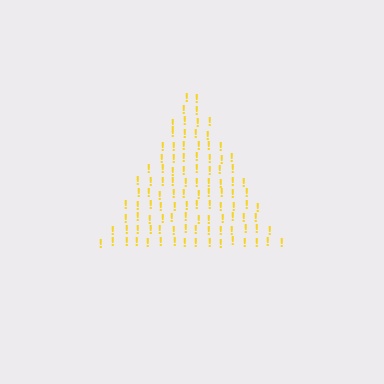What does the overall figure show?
The overall figure shows a triangle.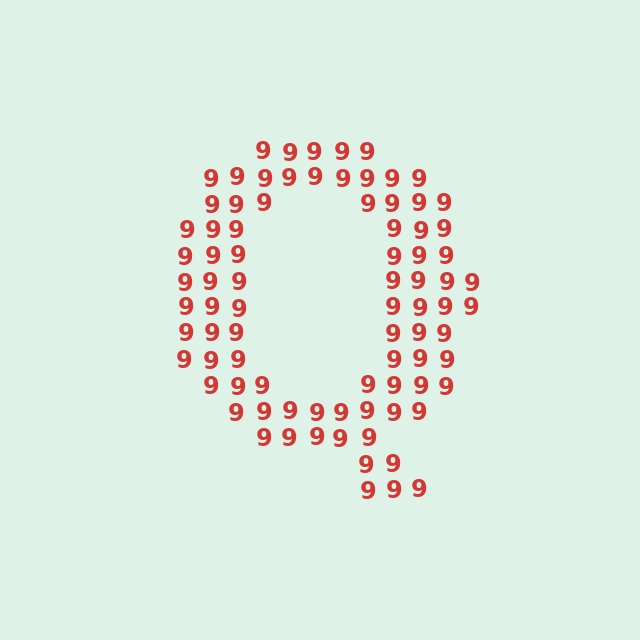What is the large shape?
The large shape is the letter Q.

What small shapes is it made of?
It is made of small digit 9's.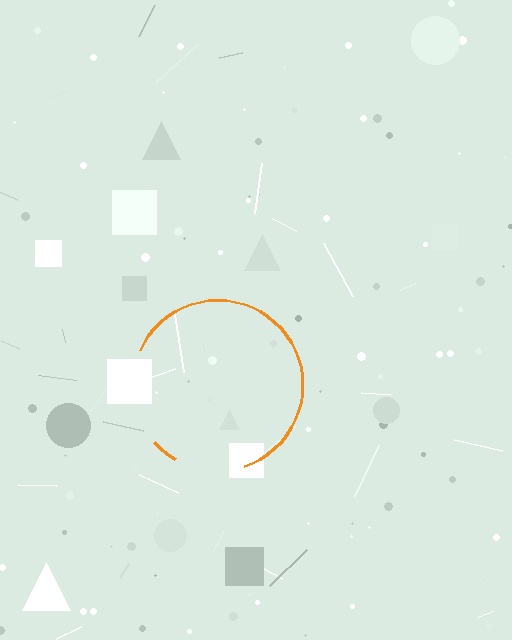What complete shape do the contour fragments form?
The contour fragments form a circle.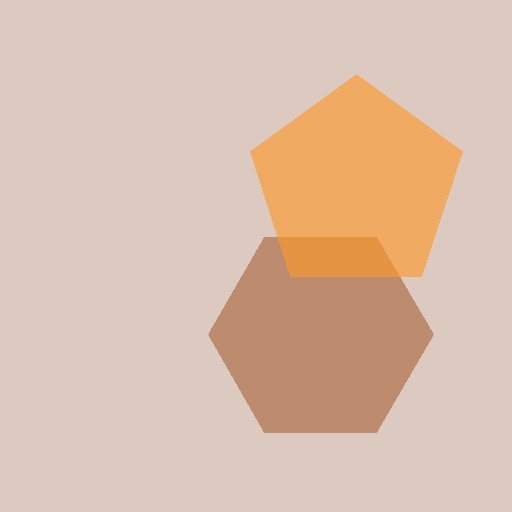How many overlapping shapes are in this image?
There are 2 overlapping shapes in the image.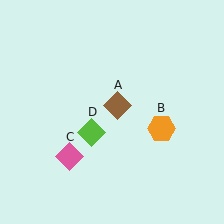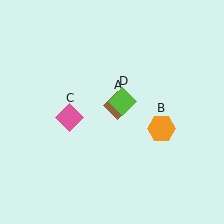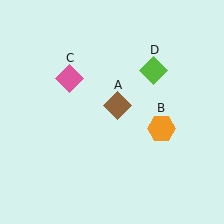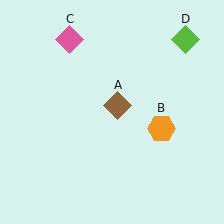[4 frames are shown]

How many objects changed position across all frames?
2 objects changed position: pink diamond (object C), lime diamond (object D).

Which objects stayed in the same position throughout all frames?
Brown diamond (object A) and orange hexagon (object B) remained stationary.